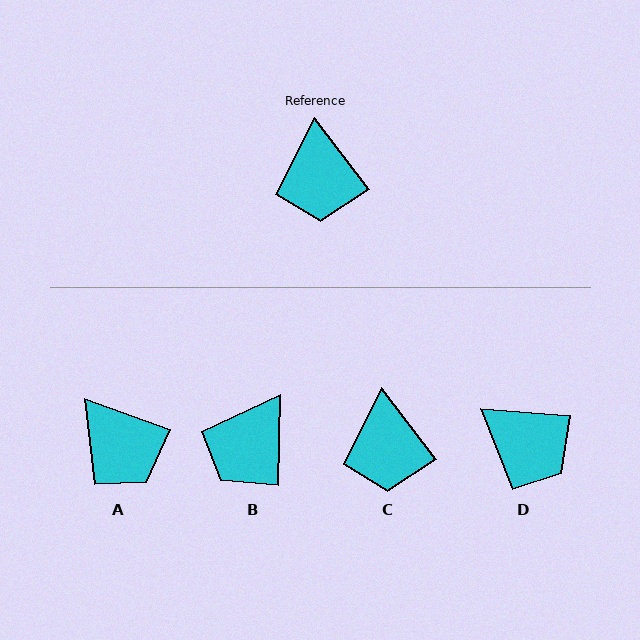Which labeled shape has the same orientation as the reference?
C.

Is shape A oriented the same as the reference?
No, it is off by about 33 degrees.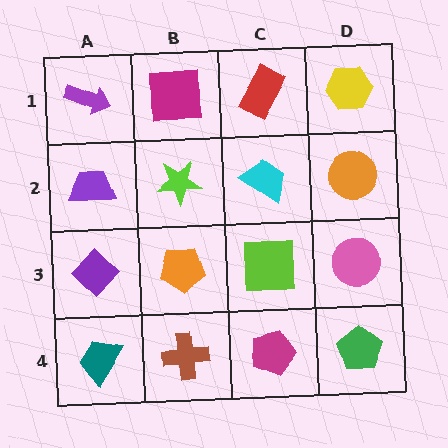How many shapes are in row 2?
4 shapes.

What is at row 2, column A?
A purple trapezoid.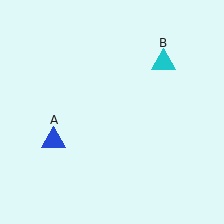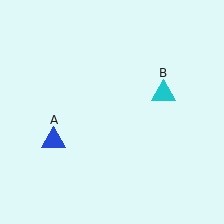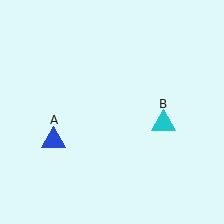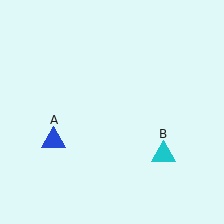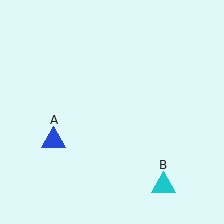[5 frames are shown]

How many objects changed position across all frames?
1 object changed position: cyan triangle (object B).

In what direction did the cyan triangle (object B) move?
The cyan triangle (object B) moved down.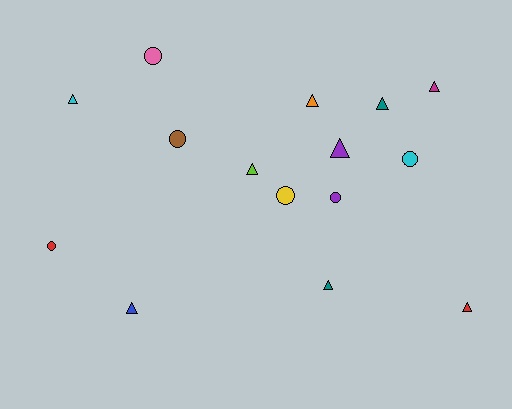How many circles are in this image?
There are 6 circles.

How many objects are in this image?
There are 15 objects.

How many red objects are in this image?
There are 2 red objects.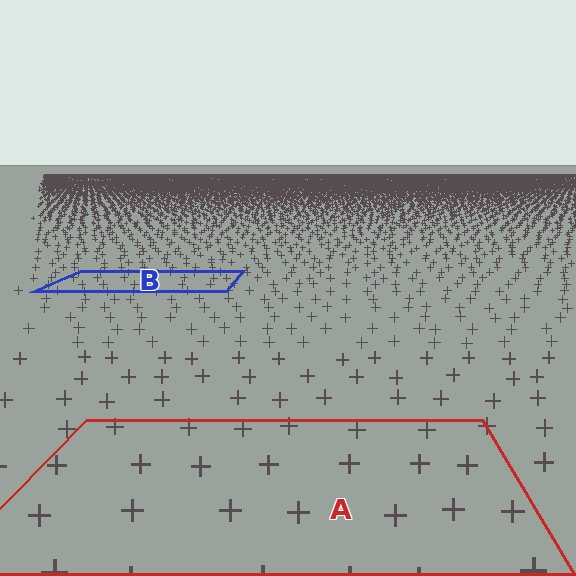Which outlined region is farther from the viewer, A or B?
Region B is farther from the viewer — the texture elements inside it appear smaller and more densely packed.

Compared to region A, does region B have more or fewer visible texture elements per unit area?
Region B has more texture elements per unit area — they are packed more densely because it is farther away.